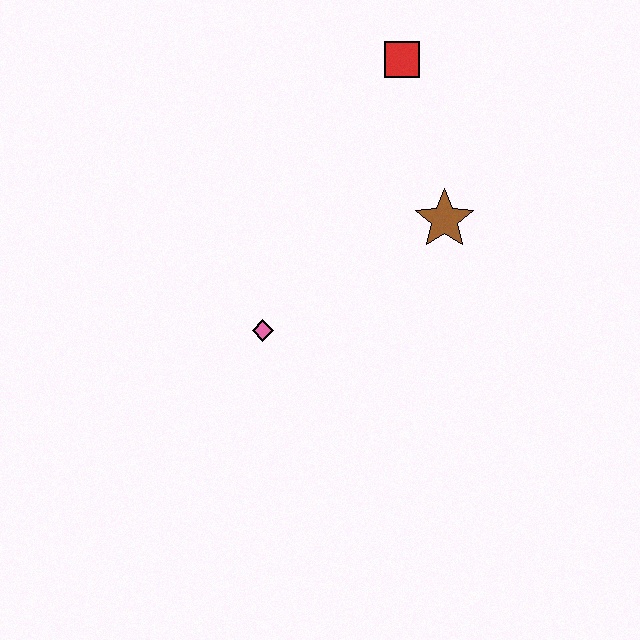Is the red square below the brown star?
No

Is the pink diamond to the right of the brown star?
No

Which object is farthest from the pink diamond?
The red square is farthest from the pink diamond.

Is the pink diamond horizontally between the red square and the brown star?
No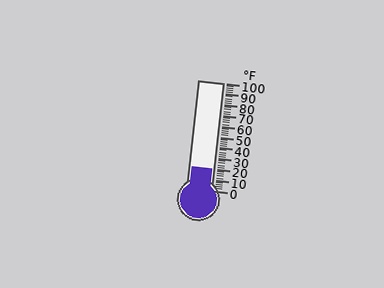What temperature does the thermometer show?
The thermometer shows approximately 20°F.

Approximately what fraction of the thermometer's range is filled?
The thermometer is filled to approximately 20% of its range.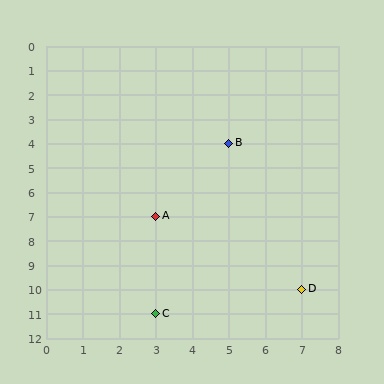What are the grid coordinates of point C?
Point C is at grid coordinates (3, 11).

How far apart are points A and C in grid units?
Points A and C are 4 rows apart.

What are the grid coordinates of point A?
Point A is at grid coordinates (3, 7).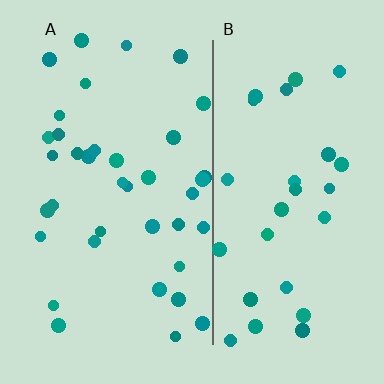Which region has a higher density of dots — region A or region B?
A (the left).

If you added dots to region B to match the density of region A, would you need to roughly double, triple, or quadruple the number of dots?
Approximately double.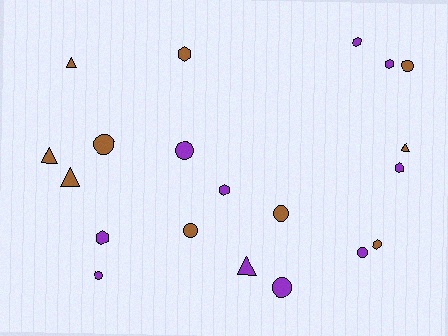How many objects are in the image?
There are 20 objects.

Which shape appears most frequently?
Circle, with 8 objects.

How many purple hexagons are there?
There are 5 purple hexagons.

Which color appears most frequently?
Brown, with 10 objects.